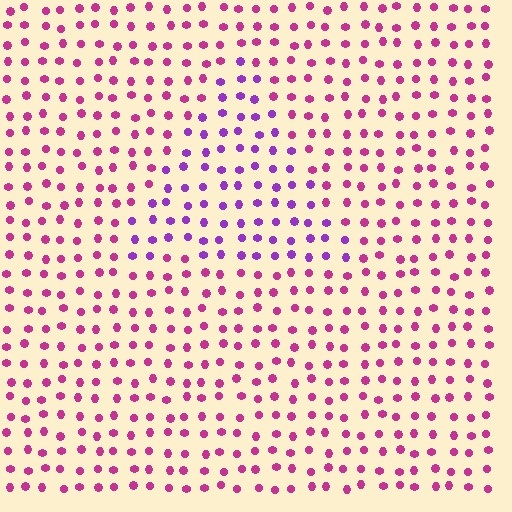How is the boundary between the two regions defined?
The boundary is defined purely by a slight shift in hue (about 40 degrees). Spacing, size, and orientation are identical on both sides.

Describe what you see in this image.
The image is filled with small magenta elements in a uniform arrangement. A triangle-shaped region is visible where the elements are tinted to a slightly different hue, forming a subtle color boundary.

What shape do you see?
I see a triangle.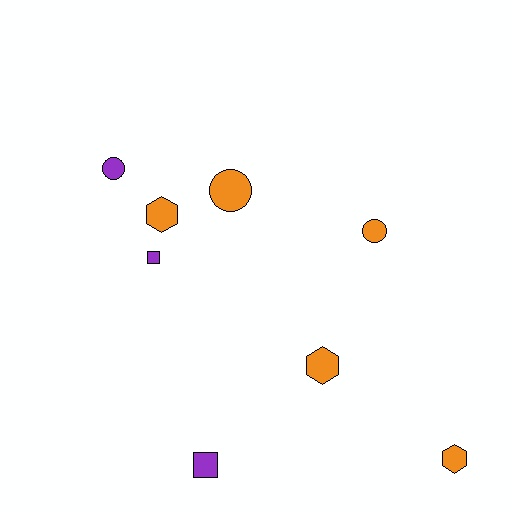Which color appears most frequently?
Orange, with 5 objects.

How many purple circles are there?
There is 1 purple circle.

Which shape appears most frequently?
Circle, with 3 objects.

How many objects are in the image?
There are 8 objects.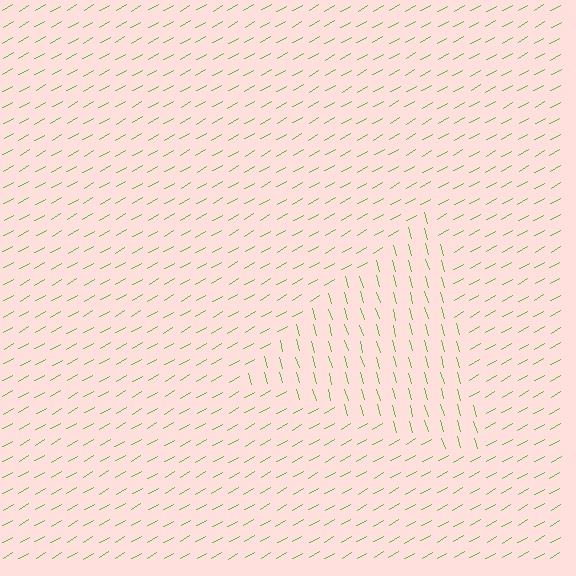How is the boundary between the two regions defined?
The boundary is defined purely by a change in line orientation (approximately 77 degrees difference). All lines are the same color and thickness.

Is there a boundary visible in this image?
Yes, there is a texture boundary formed by a change in line orientation.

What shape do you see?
I see a triangle.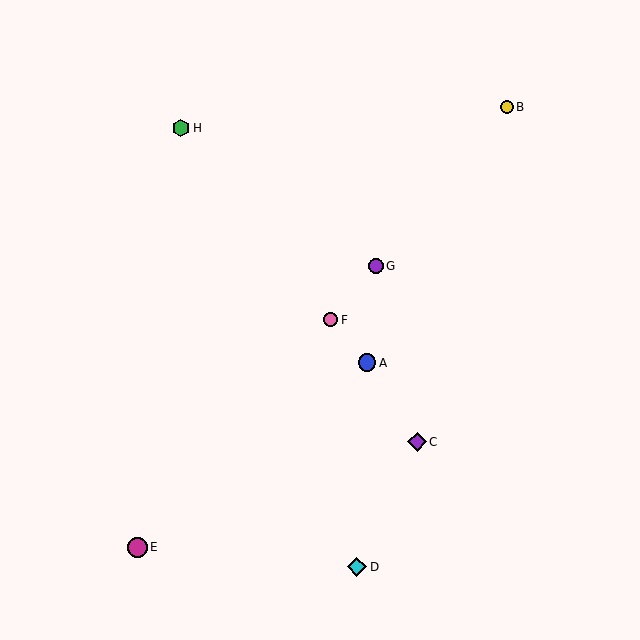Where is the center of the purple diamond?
The center of the purple diamond is at (417, 442).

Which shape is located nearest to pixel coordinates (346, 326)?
The pink circle (labeled F) at (331, 320) is nearest to that location.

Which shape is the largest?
The cyan diamond (labeled D) is the largest.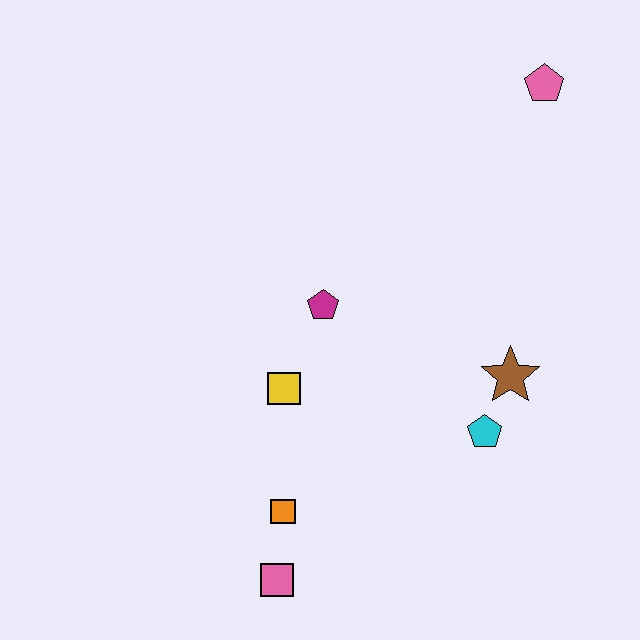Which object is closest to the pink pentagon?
The brown star is closest to the pink pentagon.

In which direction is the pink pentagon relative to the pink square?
The pink pentagon is above the pink square.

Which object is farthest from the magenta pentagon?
The pink pentagon is farthest from the magenta pentagon.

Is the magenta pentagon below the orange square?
No